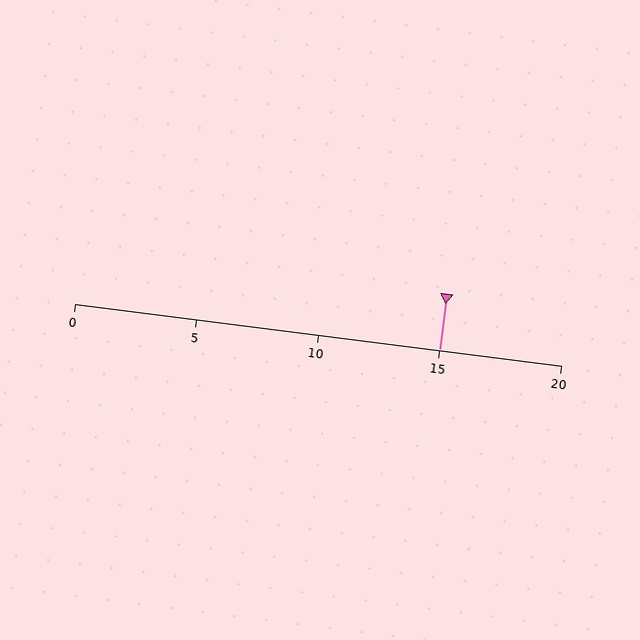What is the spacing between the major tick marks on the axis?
The major ticks are spaced 5 apart.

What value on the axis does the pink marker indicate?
The marker indicates approximately 15.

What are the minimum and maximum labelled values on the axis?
The axis runs from 0 to 20.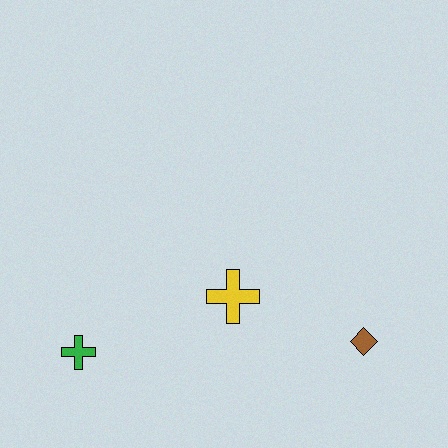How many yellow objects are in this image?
There is 1 yellow object.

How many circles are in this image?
There are no circles.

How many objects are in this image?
There are 3 objects.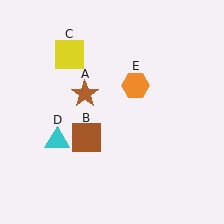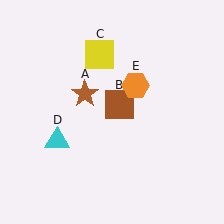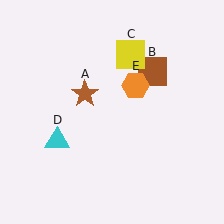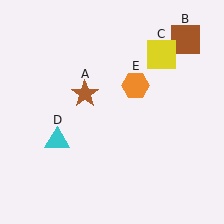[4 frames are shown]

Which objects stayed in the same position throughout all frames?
Brown star (object A) and cyan triangle (object D) and orange hexagon (object E) remained stationary.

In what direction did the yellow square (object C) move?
The yellow square (object C) moved right.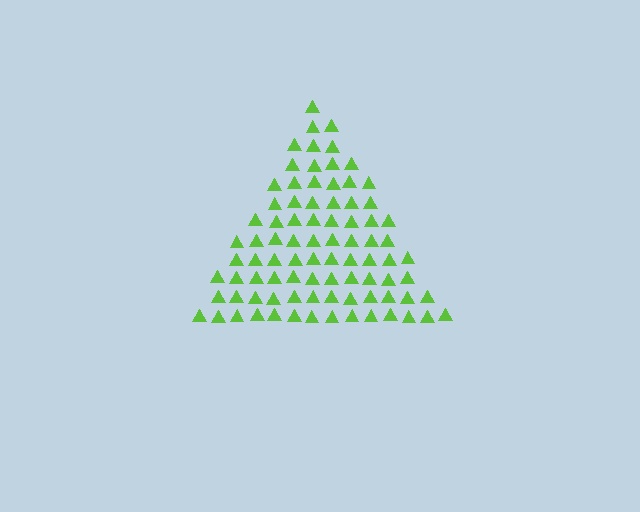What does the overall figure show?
The overall figure shows a triangle.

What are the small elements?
The small elements are triangles.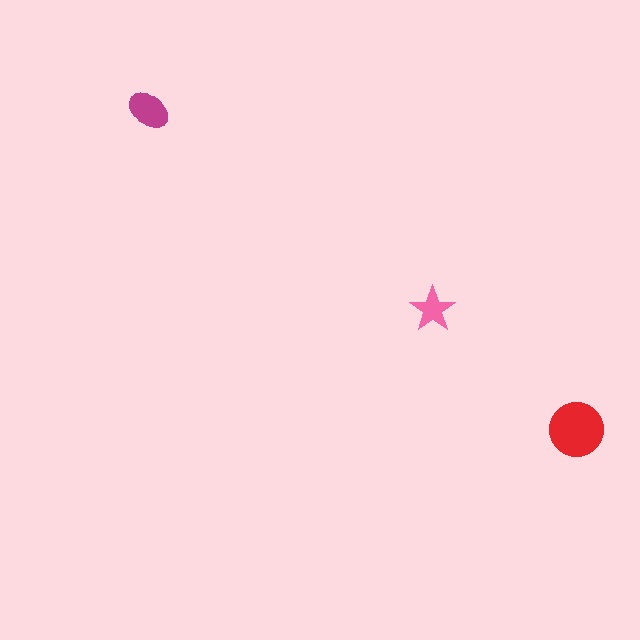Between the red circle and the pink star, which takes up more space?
The red circle.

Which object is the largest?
The red circle.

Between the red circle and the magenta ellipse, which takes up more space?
The red circle.